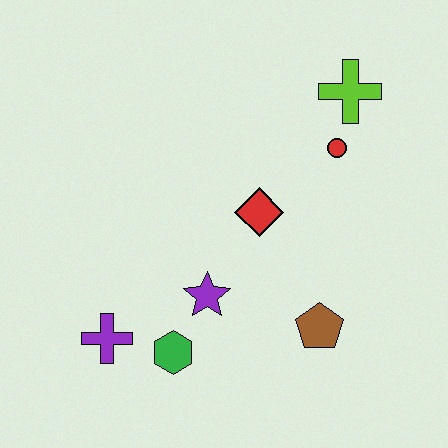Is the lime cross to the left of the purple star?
No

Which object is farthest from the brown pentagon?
The lime cross is farthest from the brown pentagon.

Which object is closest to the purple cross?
The green hexagon is closest to the purple cross.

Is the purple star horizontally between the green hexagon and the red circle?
Yes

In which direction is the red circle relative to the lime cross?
The red circle is below the lime cross.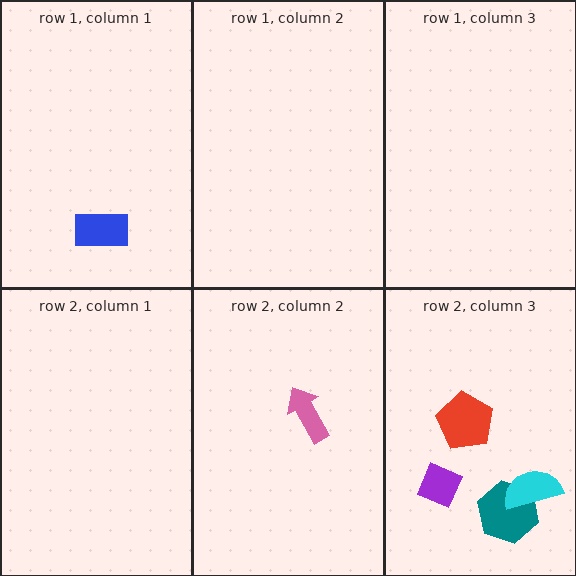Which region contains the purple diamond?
The row 2, column 3 region.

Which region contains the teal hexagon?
The row 2, column 3 region.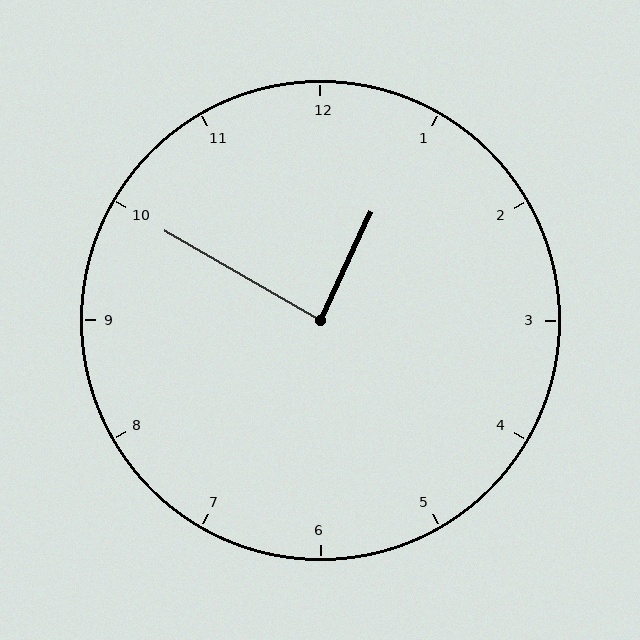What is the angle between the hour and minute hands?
Approximately 85 degrees.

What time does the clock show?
12:50.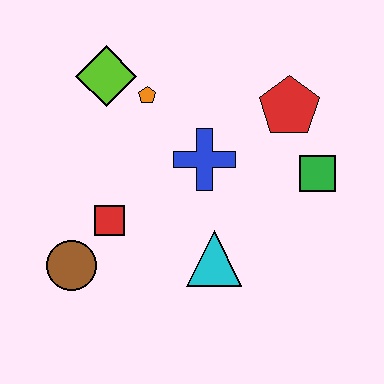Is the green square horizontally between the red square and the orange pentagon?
No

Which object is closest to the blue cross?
The orange pentagon is closest to the blue cross.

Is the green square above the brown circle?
Yes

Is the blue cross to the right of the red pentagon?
No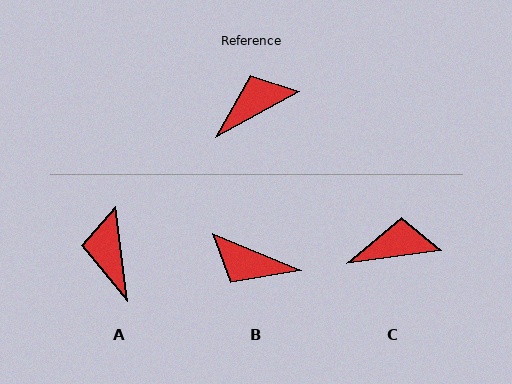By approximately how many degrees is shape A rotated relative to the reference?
Approximately 68 degrees counter-clockwise.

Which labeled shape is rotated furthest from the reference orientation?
B, about 129 degrees away.